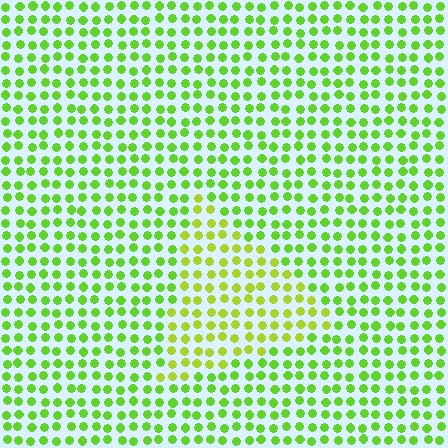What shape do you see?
I see a triangle.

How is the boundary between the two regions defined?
The boundary is defined purely by a slight shift in hue (about 25 degrees). Spacing, size, and orientation are identical on both sides.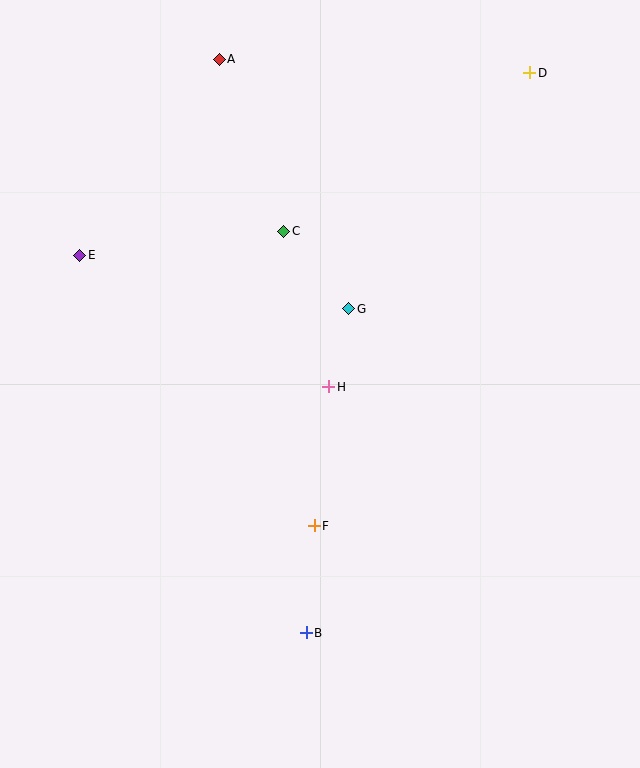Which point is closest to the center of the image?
Point H at (329, 387) is closest to the center.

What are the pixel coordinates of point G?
Point G is at (349, 309).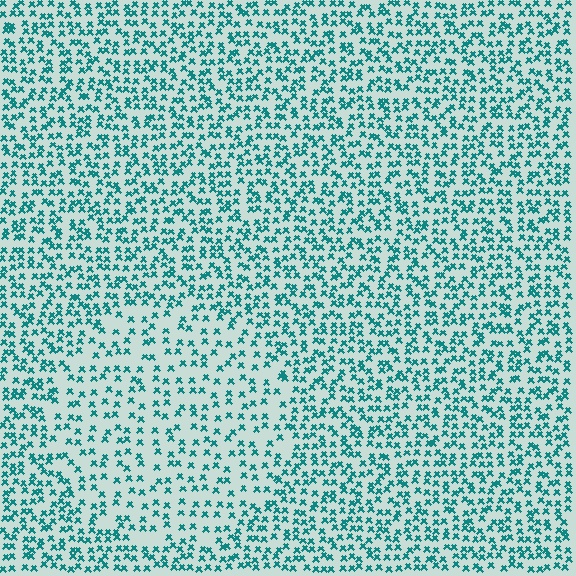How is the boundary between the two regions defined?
The boundary is defined by a change in element density (approximately 1.8x ratio). All elements are the same color, size, and shape.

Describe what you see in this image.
The image contains small teal elements arranged at two different densities. A circle-shaped region is visible where the elements are less densely packed than the surrounding area.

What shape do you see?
I see a circle.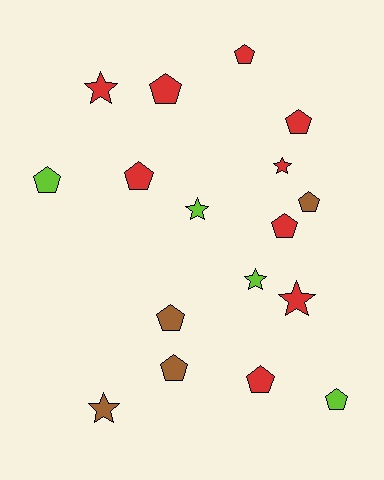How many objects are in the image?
There are 17 objects.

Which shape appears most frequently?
Pentagon, with 11 objects.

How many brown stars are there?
There is 1 brown star.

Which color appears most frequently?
Red, with 9 objects.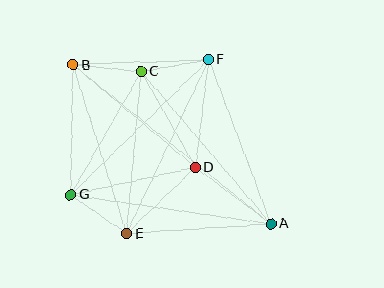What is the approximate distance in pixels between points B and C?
The distance between B and C is approximately 68 pixels.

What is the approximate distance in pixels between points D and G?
The distance between D and G is approximately 127 pixels.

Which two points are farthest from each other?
Points A and B are farthest from each other.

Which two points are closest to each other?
Points E and G are closest to each other.